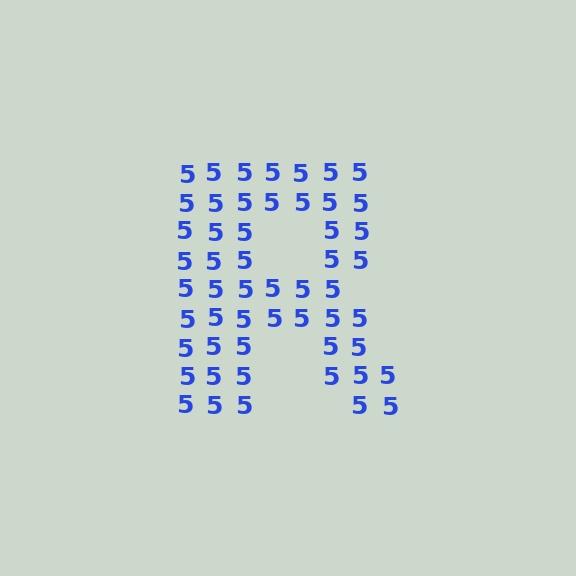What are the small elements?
The small elements are digit 5's.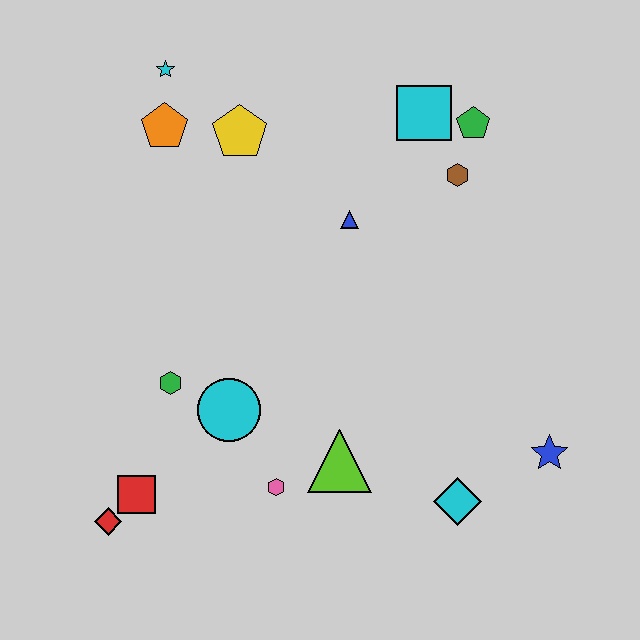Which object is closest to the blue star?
The cyan diamond is closest to the blue star.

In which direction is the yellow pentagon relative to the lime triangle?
The yellow pentagon is above the lime triangle.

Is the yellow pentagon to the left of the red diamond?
No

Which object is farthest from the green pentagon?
The red diamond is farthest from the green pentagon.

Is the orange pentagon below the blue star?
No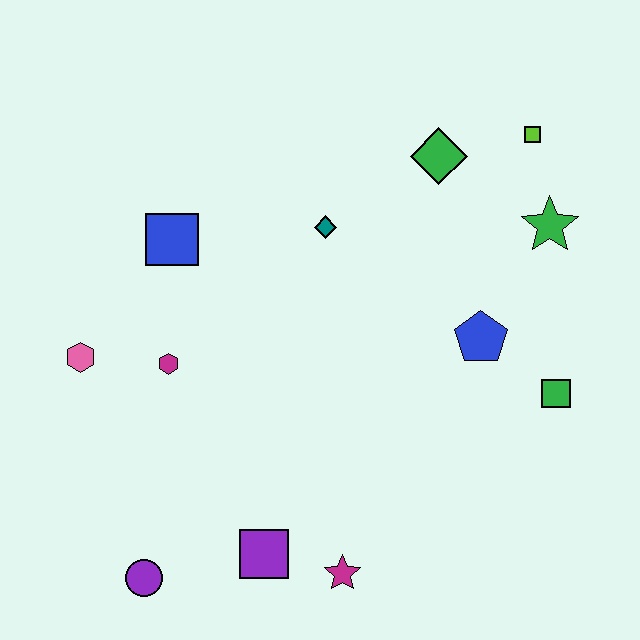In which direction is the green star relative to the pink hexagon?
The green star is to the right of the pink hexagon.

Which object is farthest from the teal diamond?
The purple circle is farthest from the teal diamond.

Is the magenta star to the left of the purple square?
No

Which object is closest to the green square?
The blue pentagon is closest to the green square.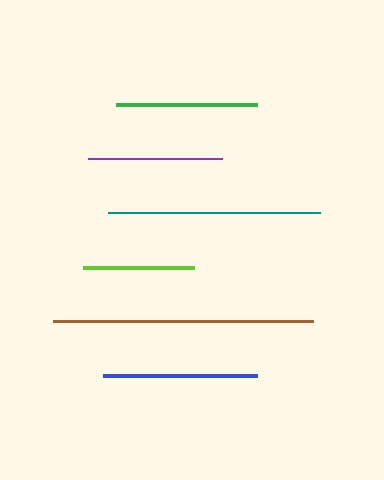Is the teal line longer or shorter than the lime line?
The teal line is longer than the lime line.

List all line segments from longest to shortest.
From longest to shortest: brown, teal, blue, green, purple, lime.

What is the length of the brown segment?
The brown segment is approximately 260 pixels long.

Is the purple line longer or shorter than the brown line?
The brown line is longer than the purple line.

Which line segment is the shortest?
The lime line is the shortest at approximately 111 pixels.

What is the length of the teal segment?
The teal segment is approximately 213 pixels long.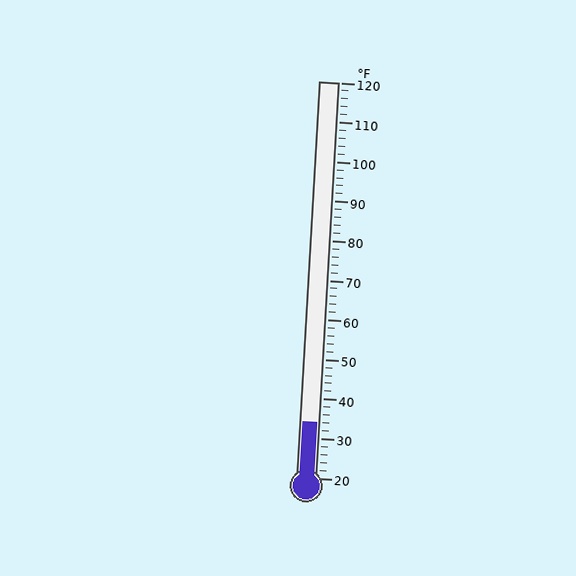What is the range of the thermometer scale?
The thermometer scale ranges from 20°F to 120°F.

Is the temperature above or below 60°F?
The temperature is below 60°F.